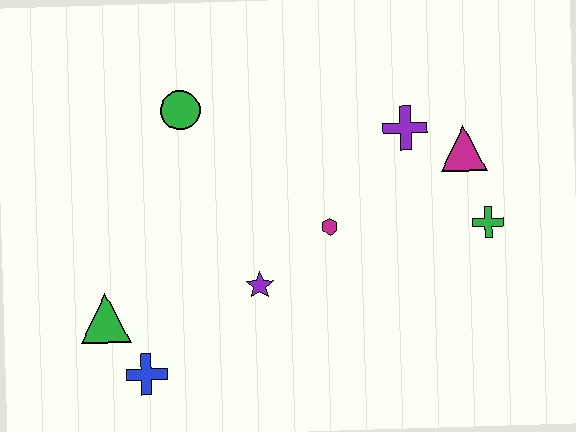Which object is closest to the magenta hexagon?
The purple star is closest to the magenta hexagon.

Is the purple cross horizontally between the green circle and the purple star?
No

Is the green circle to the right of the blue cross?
Yes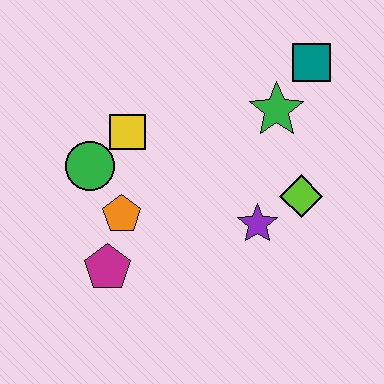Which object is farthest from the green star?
The magenta pentagon is farthest from the green star.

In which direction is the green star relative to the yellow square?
The green star is to the right of the yellow square.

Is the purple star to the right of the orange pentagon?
Yes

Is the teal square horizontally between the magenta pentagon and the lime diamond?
No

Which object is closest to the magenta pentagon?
The orange pentagon is closest to the magenta pentagon.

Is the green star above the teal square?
No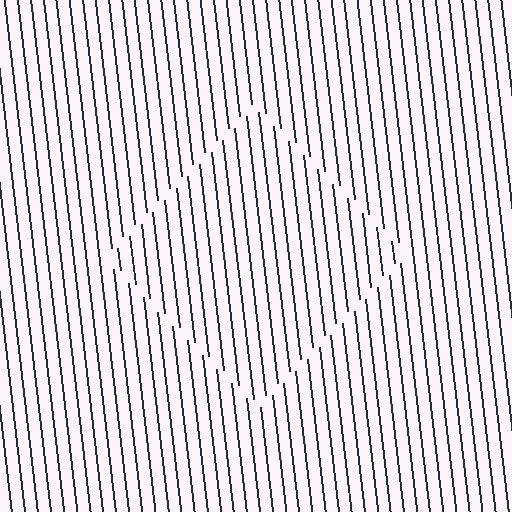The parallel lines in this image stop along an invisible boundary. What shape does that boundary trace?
An illusory square. The interior of the shape contains the same grating, shifted by half a period — the contour is defined by the phase discontinuity where line-ends from the inner and outer gratings abut.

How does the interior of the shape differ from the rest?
The interior of the shape contains the same grating, shifted by half a period — the contour is defined by the phase discontinuity where line-ends from the inner and outer gratings abut.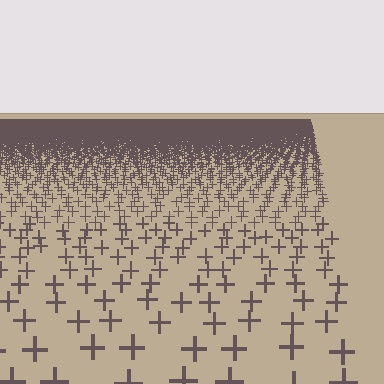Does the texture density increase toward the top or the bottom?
Density increases toward the top.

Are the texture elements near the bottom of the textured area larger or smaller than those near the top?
Larger. Near the bottom, elements are closer to the viewer and appear at a bigger on-screen size.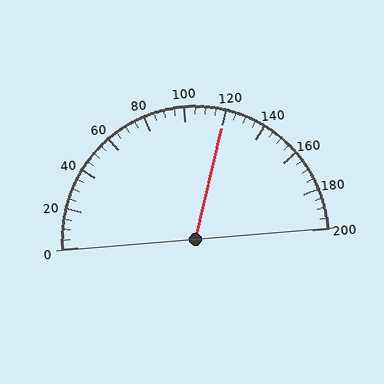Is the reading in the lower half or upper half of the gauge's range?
The reading is in the upper half of the range (0 to 200).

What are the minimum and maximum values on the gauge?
The gauge ranges from 0 to 200.